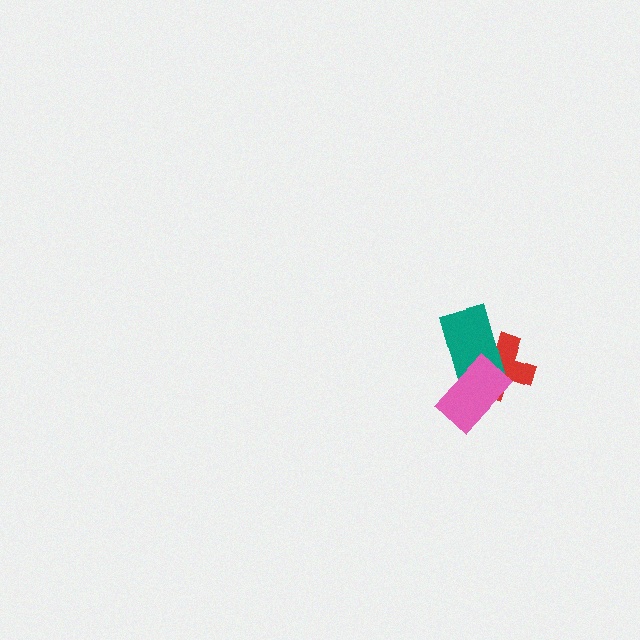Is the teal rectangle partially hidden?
Yes, it is partially covered by another shape.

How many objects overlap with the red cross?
2 objects overlap with the red cross.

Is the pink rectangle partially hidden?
No, no other shape covers it.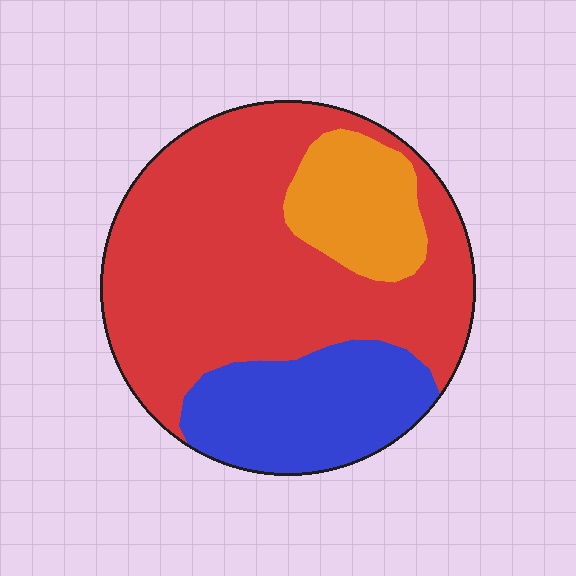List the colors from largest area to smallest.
From largest to smallest: red, blue, orange.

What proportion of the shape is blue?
Blue covers roughly 25% of the shape.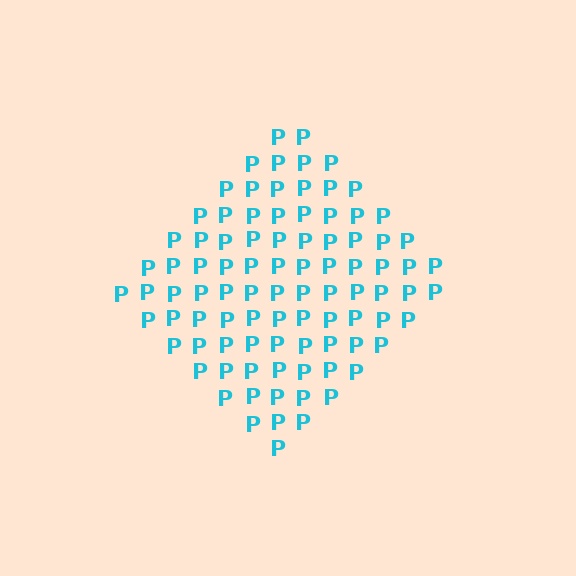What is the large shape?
The large shape is a diamond.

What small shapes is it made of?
It is made of small letter P's.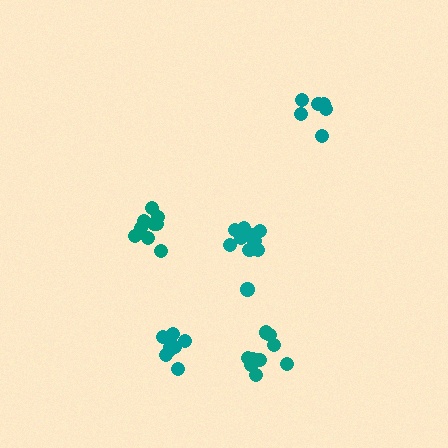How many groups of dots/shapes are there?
There are 5 groups.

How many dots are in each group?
Group 1: 10 dots, Group 2: 8 dots, Group 3: 6 dots, Group 4: 9 dots, Group 5: 9 dots (42 total).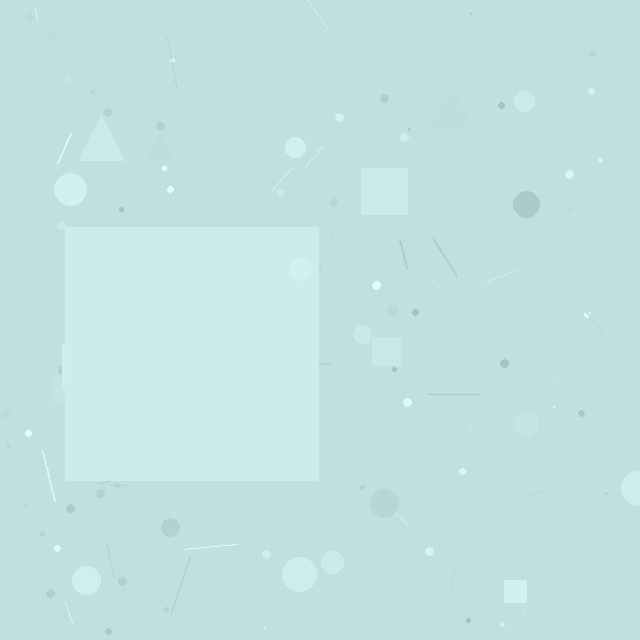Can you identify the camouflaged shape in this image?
The camouflaged shape is a square.